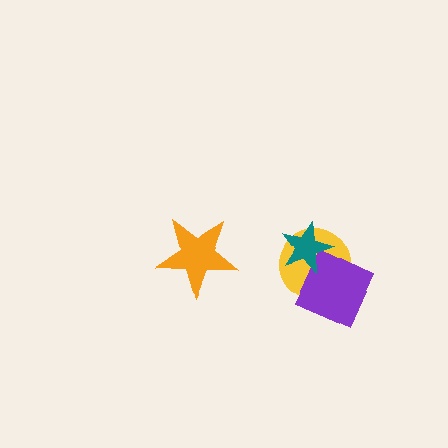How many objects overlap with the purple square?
2 objects overlap with the purple square.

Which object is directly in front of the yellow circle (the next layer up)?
The purple square is directly in front of the yellow circle.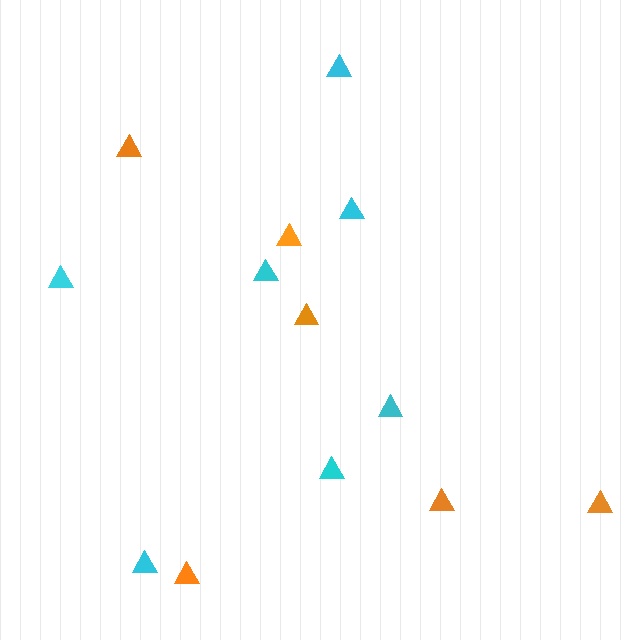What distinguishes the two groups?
There are 2 groups: one group of orange triangles (6) and one group of cyan triangles (7).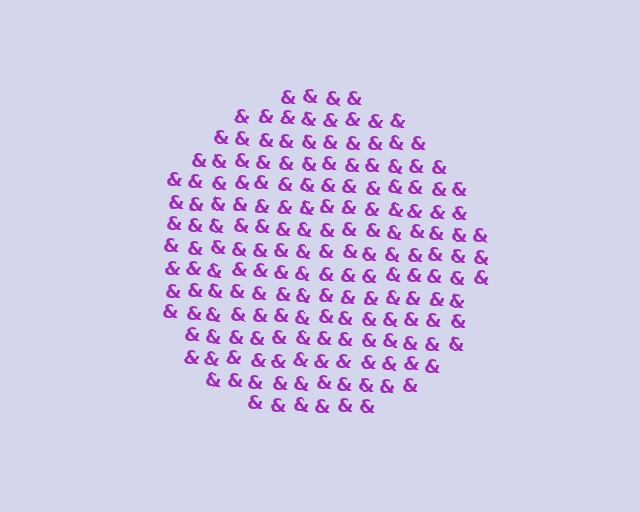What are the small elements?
The small elements are ampersands.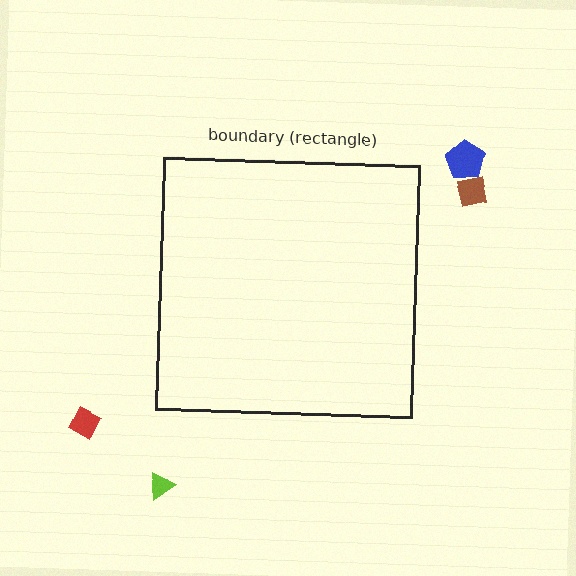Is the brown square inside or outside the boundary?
Outside.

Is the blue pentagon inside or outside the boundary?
Outside.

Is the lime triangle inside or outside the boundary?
Outside.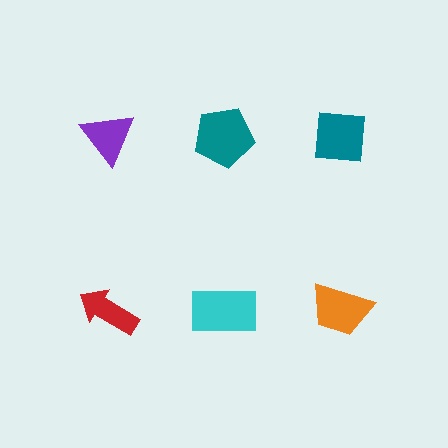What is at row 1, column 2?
A teal pentagon.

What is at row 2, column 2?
A cyan rectangle.